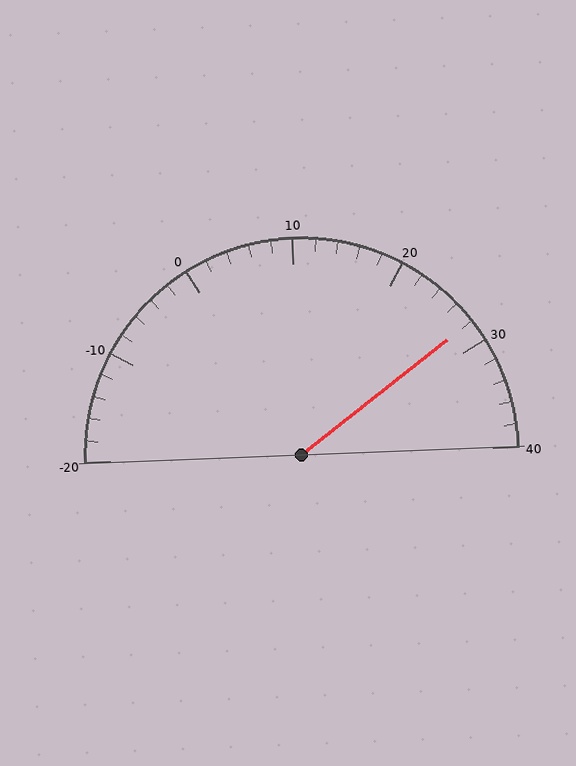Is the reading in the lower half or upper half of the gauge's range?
The reading is in the upper half of the range (-20 to 40).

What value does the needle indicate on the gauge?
The needle indicates approximately 28.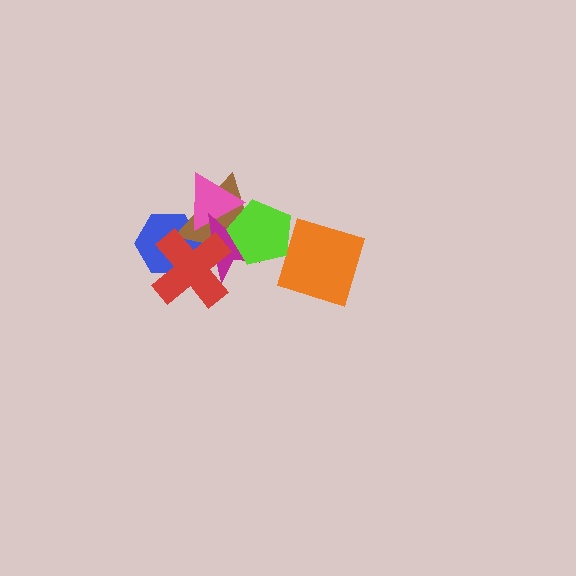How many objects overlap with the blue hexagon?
4 objects overlap with the blue hexagon.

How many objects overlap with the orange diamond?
1 object overlaps with the orange diamond.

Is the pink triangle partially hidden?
Yes, it is partially covered by another shape.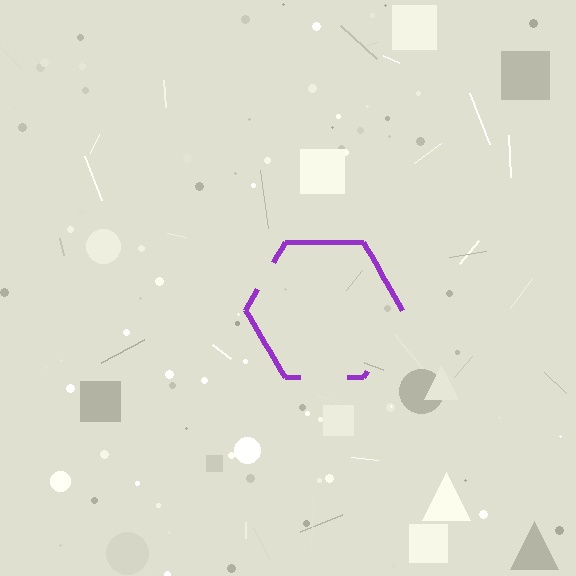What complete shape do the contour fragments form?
The contour fragments form a hexagon.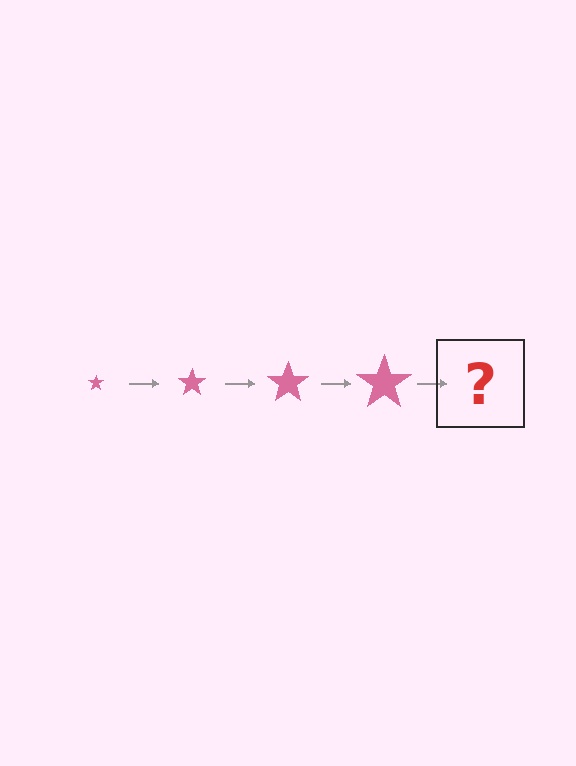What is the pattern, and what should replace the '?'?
The pattern is that the star gets progressively larger each step. The '?' should be a pink star, larger than the previous one.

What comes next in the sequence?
The next element should be a pink star, larger than the previous one.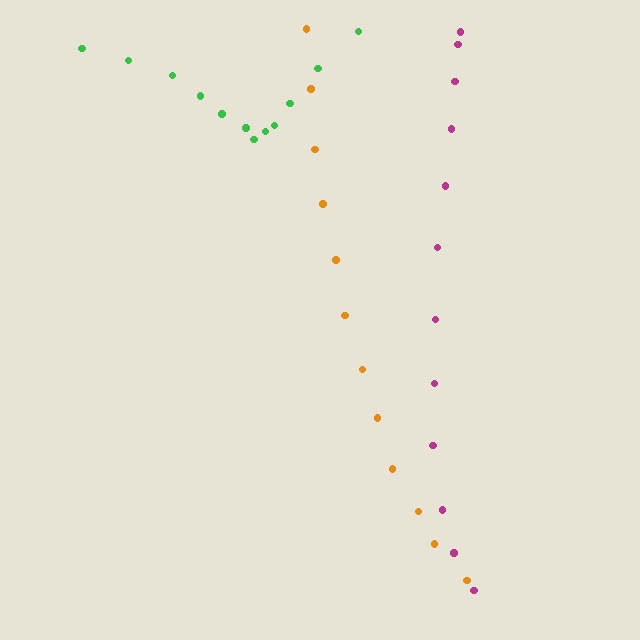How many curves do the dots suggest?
There are 3 distinct paths.